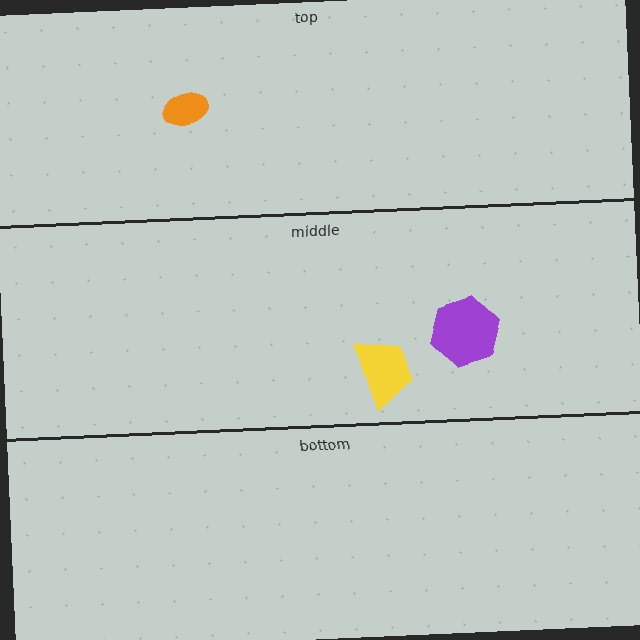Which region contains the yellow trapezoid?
The middle region.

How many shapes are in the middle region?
2.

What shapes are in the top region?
The orange ellipse.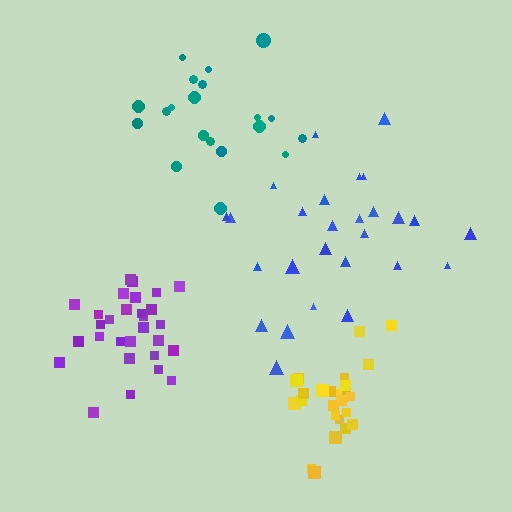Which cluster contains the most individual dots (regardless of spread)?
Purple (29).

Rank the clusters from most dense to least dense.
yellow, purple, teal, blue.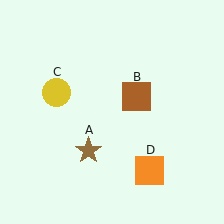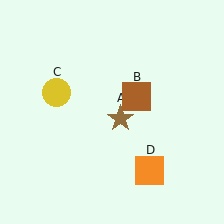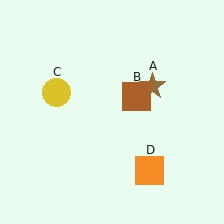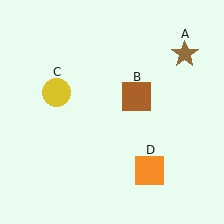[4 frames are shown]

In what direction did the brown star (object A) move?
The brown star (object A) moved up and to the right.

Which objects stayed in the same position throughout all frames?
Brown square (object B) and yellow circle (object C) and orange square (object D) remained stationary.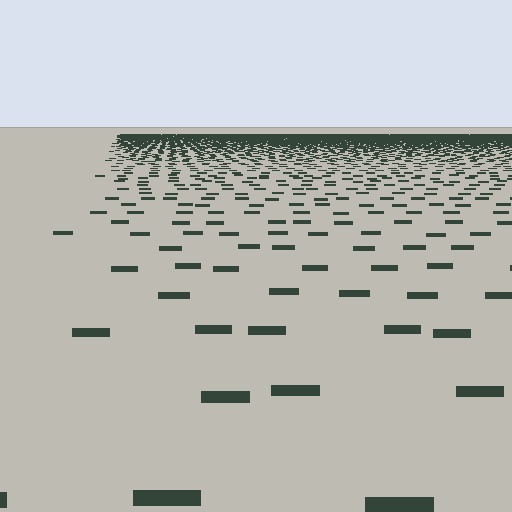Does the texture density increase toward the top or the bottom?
Density increases toward the top.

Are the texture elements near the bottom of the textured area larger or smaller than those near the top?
Larger. Near the bottom, elements are closer to the viewer and appear at a bigger on-screen size.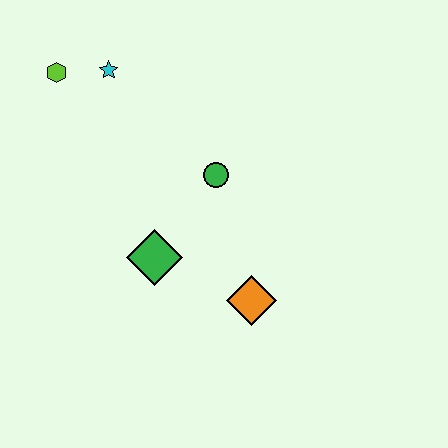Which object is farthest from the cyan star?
The orange diamond is farthest from the cyan star.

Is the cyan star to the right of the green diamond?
No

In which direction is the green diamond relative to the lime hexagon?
The green diamond is below the lime hexagon.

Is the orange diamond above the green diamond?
No